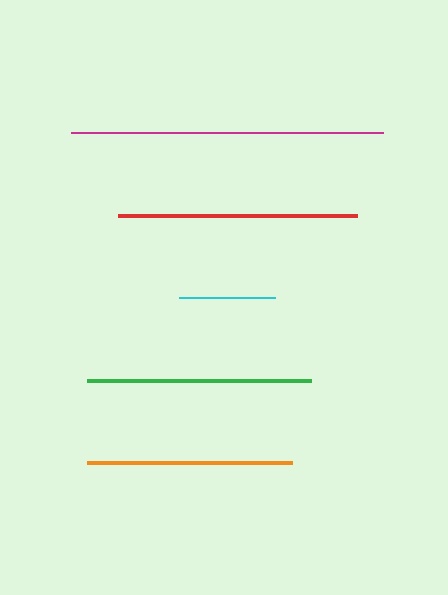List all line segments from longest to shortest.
From longest to shortest: magenta, red, green, orange, cyan.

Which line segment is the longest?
The magenta line is the longest at approximately 313 pixels.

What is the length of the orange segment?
The orange segment is approximately 205 pixels long.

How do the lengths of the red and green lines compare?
The red and green lines are approximately the same length.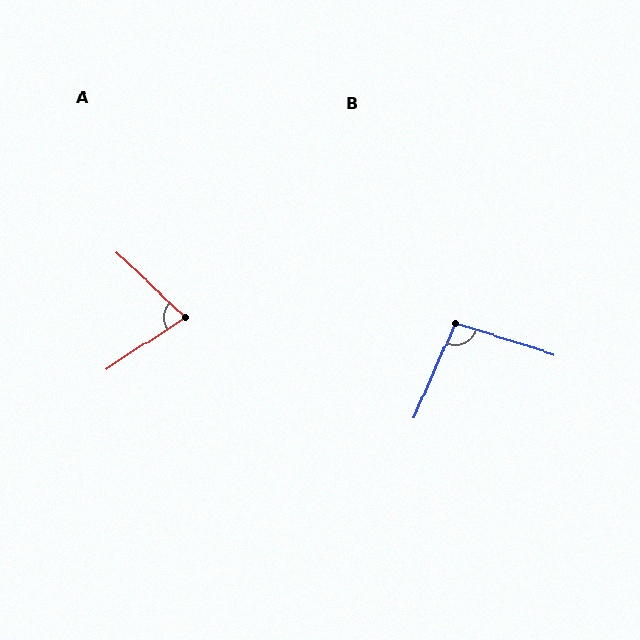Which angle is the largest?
B, at approximately 96 degrees.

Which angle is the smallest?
A, at approximately 77 degrees.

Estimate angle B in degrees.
Approximately 96 degrees.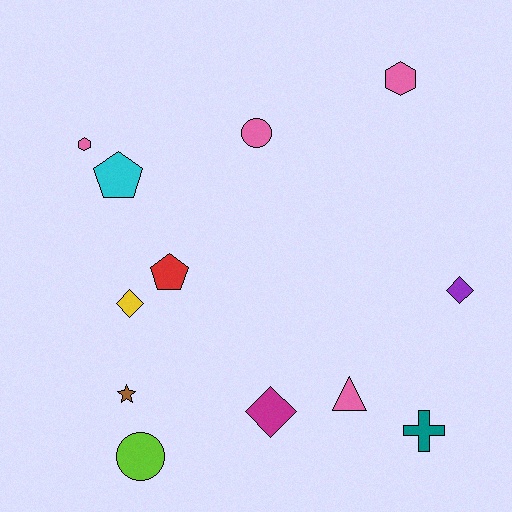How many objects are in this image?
There are 12 objects.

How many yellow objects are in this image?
There is 1 yellow object.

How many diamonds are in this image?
There are 3 diamonds.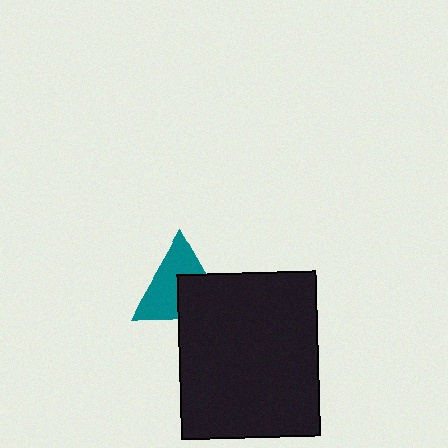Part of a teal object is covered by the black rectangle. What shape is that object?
It is a triangle.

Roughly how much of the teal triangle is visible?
About half of it is visible (roughly 59%).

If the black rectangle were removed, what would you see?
You would see the complete teal triangle.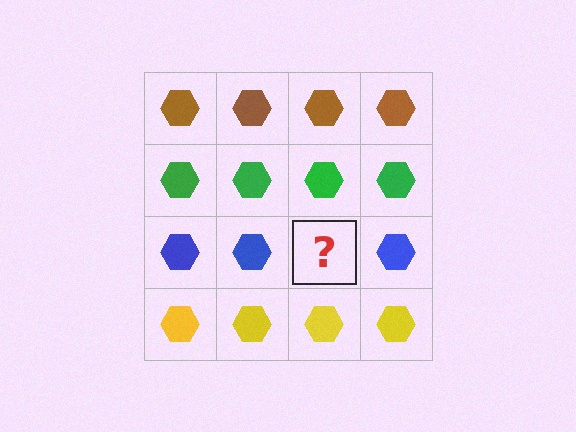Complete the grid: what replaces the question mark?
The question mark should be replaced with a blue hexagon.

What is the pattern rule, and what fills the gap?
The rule is that each row has a consistent color. The gap should be filled with a blue hexagon.